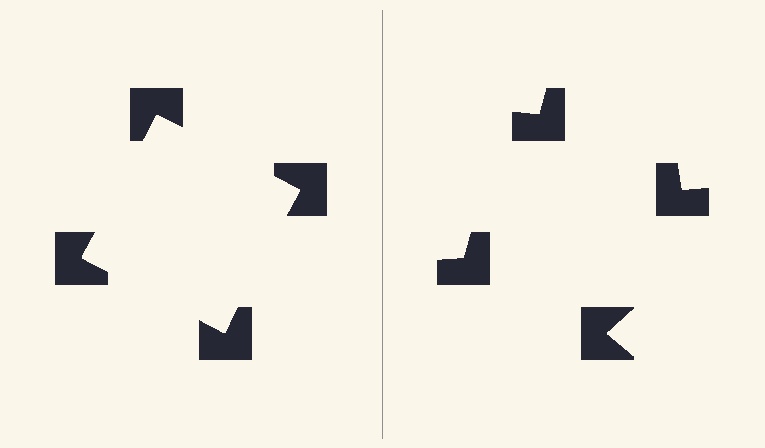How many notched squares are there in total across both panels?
8 — 4 on each side.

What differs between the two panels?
The notched squares are positioned identically on both sides; only the wedge orientations differ. On the left they align to a square; on the right they are misaligned.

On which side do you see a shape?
An illusory square appears on the left side. On the right side the wedge cuts are rotated, so no coherent shape forms.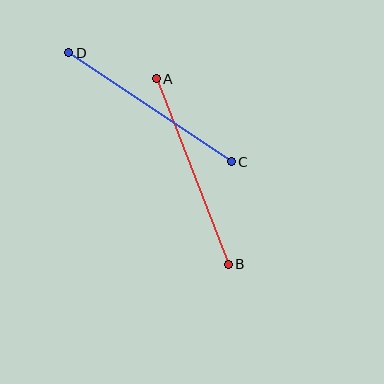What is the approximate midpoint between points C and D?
The midpoint is at approximately (150, 107) pixels.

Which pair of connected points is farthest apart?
Points A and B are farthest apart.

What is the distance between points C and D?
The distance is approximately 196 pixels.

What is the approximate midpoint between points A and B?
The midpoint is at approximately (192, 172) pixels.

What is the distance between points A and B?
The distance is approximately 199 pixels.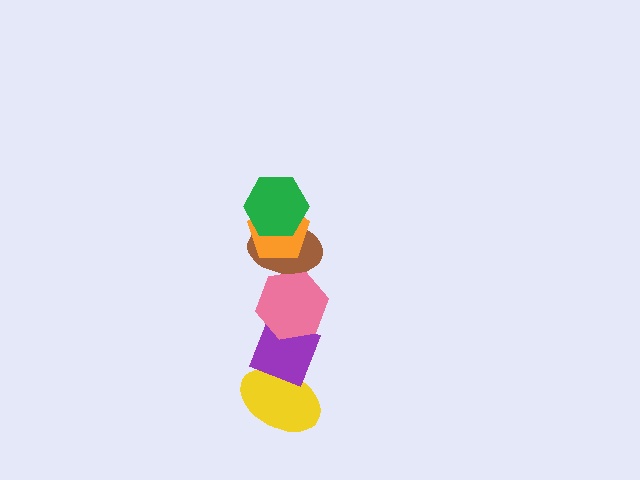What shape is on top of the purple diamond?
The pink hexagon is on top of the purple diamond.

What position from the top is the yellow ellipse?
The yellow ellipse is 6th from the top.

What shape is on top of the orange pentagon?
The green hexagon is on top of the orange pentagon.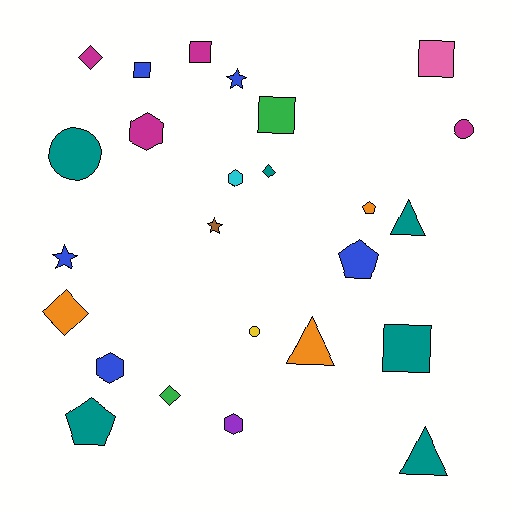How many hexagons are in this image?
There are 4 hexagons.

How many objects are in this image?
There are 25 objects.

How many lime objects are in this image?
There are no lime objects.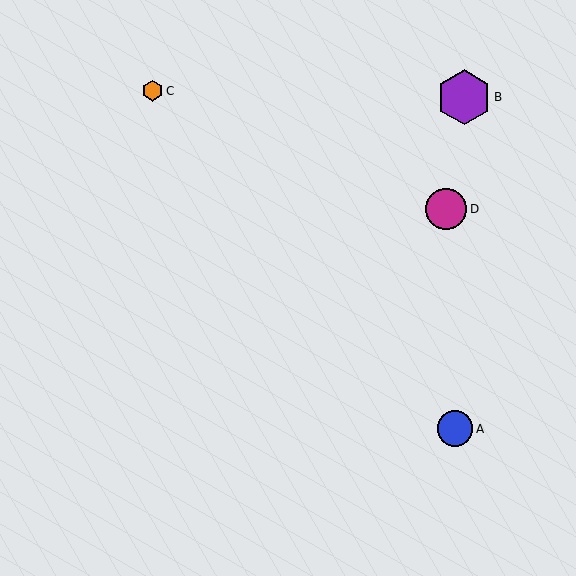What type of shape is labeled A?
Shape A is a blue circle.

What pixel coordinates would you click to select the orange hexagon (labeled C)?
Click at (152, 91) to select the orange hexagon C.